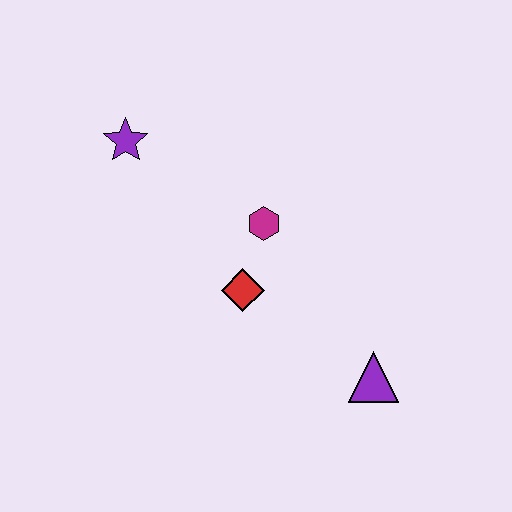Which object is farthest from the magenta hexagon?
The purple triangle is farthest from the magenta hexagon.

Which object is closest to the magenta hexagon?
The red diamond is closest to the magenta hexagon.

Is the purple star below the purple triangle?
No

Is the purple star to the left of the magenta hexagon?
Yes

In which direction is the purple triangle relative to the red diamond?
The purple triangle is to the right of the red diamond.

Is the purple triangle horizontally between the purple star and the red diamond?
No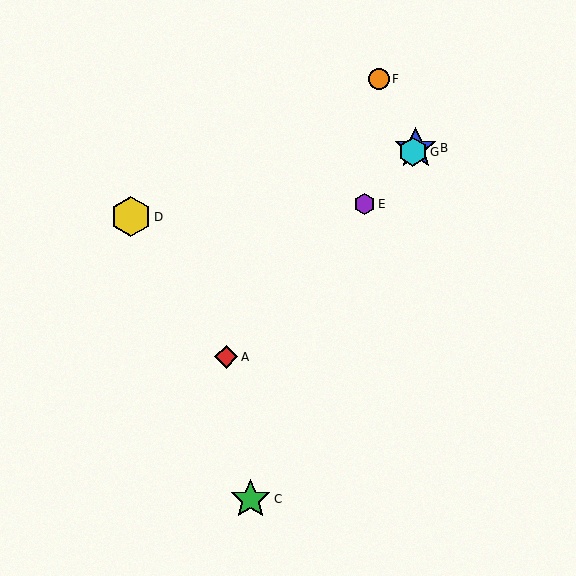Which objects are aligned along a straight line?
Objects A, B, E, G are aligned along a straight line.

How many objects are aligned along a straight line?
4 objects (A, B, E, G) are aligned along a straight line.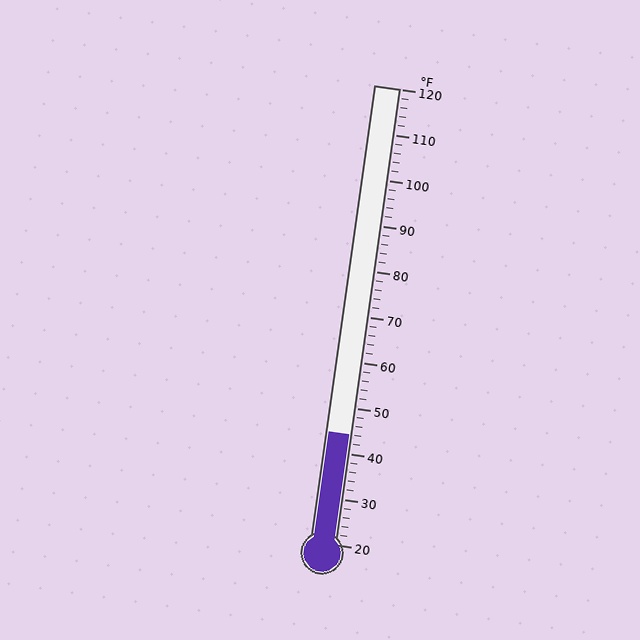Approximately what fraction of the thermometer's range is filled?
The thermometer is filled to approximately 25% of its range.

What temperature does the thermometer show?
The thermometer shows approximately 44°F.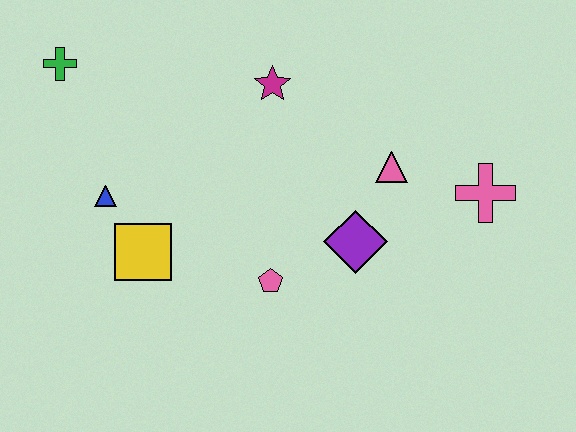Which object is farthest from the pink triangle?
The green cross is farthest from the pink triangle.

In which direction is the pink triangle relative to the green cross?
The pink triangle is to the right of the green cross.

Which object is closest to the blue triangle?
The yellow square is closest to the blue triangle.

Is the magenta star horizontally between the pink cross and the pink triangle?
No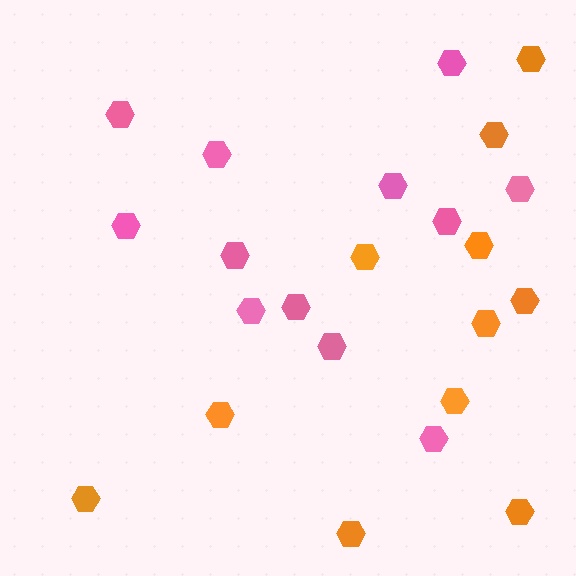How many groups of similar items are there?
There are 2 groups: one group of orange hexagons (11) and one group of pink hexagons (12).